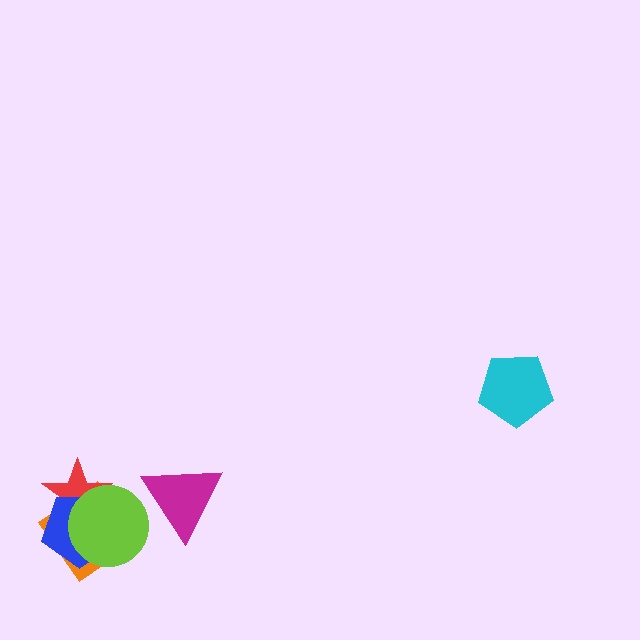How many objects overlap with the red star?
3 objects overlap with the red star.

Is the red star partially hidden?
Yes, it is partially covered by another shape.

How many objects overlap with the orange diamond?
3 objects overlap with the orange diamond.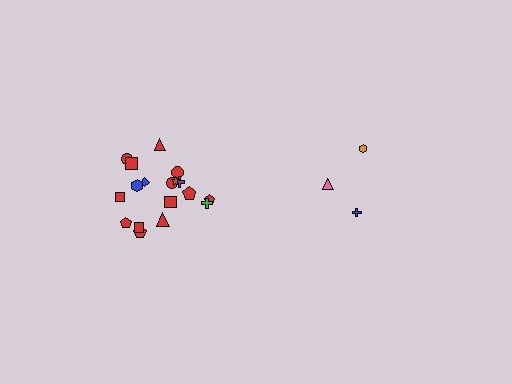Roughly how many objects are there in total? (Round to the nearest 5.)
Roughly 20 objects in total.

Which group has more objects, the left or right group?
The left group.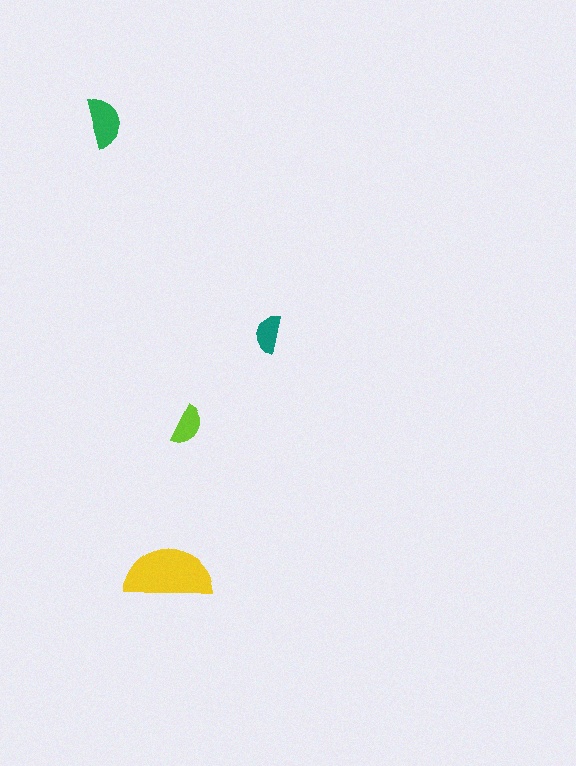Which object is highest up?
The green semicircle is topmost.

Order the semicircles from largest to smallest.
the yellow one, the green one, the lime one, the teal one.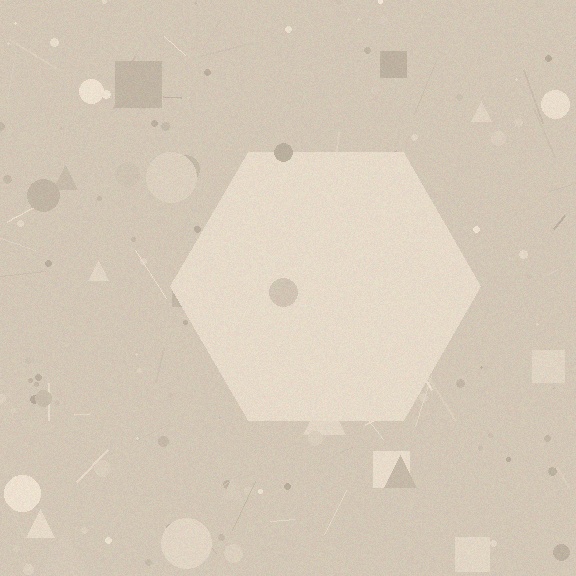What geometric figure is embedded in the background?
A hexagon is embedded in the background.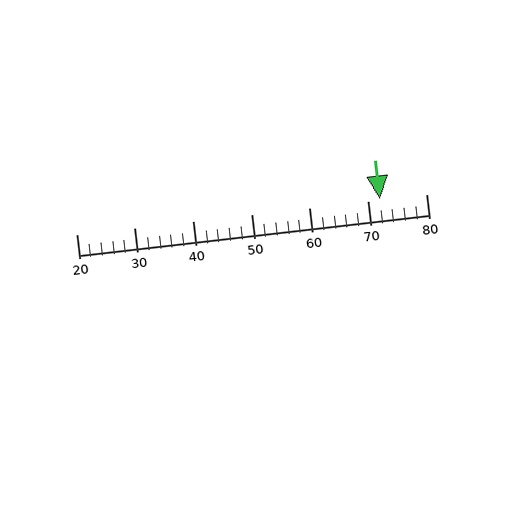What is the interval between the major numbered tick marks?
The major tick marks are spaced 10 units apart.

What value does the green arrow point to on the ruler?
The green arrow points to approximately 72.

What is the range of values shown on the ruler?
The ruler shows values from 20 to 80.